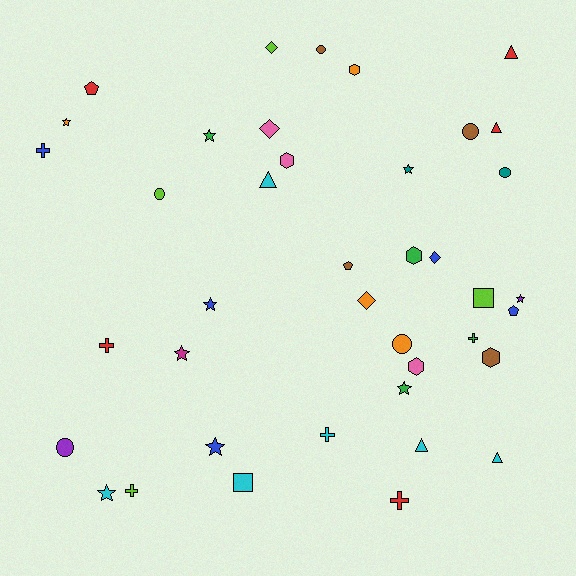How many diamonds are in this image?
There are 4 diamonds.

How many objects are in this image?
There are 40 objects.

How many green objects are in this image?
There are 4 green objects.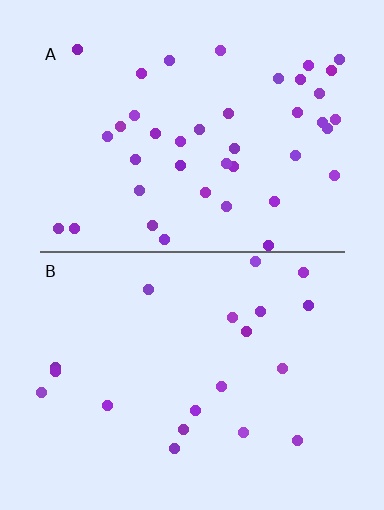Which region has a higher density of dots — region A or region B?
A (the top).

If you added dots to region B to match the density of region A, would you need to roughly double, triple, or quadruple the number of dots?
Approximately double.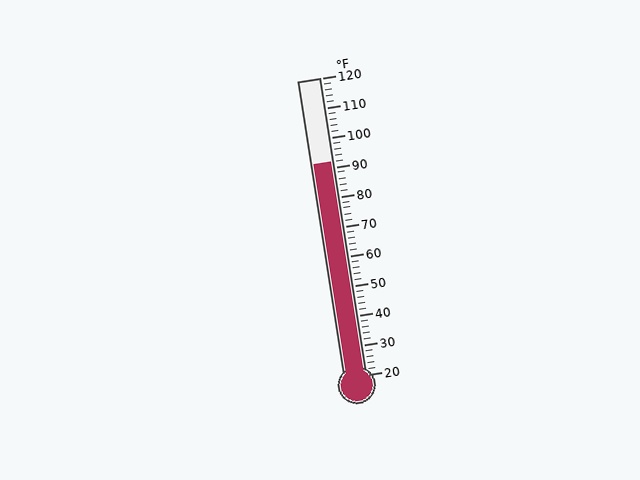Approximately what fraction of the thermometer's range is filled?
The thermometer is filled to approximately 70% of its range.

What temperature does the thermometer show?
The thermometer shows approximately 92°F.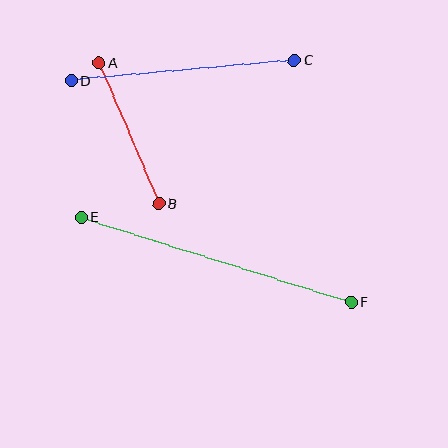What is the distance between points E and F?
The distance is approximately 283 pixels.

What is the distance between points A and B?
The distance is approximately 152 pixels.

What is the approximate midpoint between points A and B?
The midpoint is at approximately (129, 133) pixels.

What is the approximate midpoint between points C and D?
The midpoint is at approximately (183, 70) pixels.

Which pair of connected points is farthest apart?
Points E and F are farthest apart.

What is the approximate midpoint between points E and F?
The midpoint is at approximately (216, 260) pixels.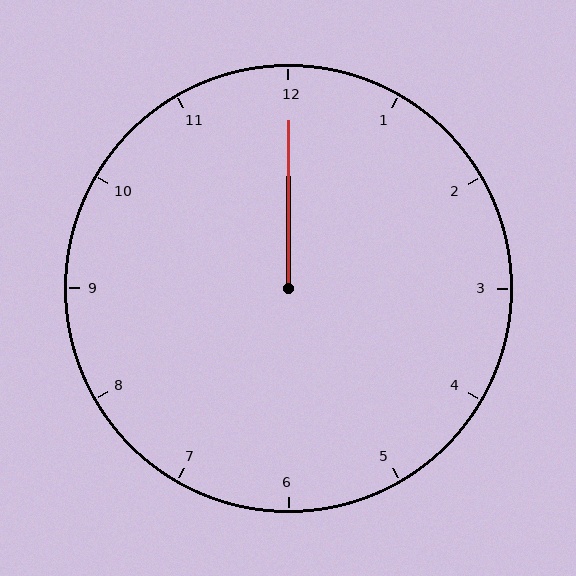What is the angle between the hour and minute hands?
Approximately 0 degrees.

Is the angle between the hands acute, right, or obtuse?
It is acute.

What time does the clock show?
12:00.